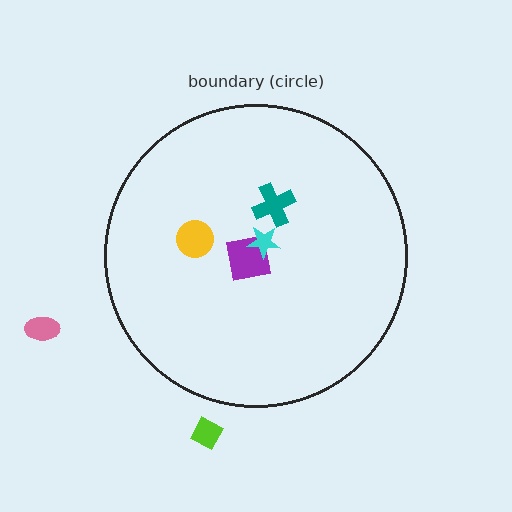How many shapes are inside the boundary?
4 inside, 2 outside.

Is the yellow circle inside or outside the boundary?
Inside.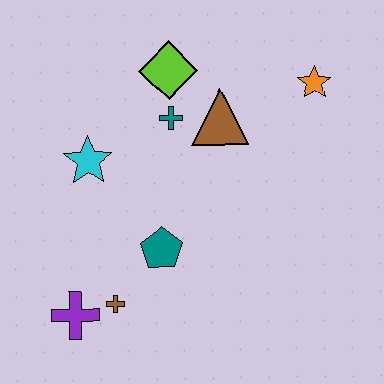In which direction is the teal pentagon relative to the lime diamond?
The teal pentagon is below the lime diamond.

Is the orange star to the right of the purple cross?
Yes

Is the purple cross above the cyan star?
No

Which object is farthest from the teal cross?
The purple cross is farthest from the teal cross.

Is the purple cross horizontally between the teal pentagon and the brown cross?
No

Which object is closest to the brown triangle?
The teal cross is closest to the brown triangle.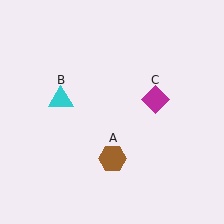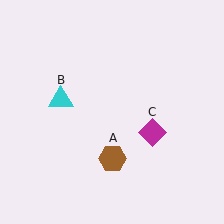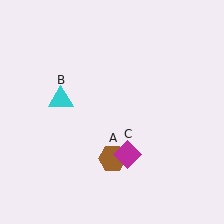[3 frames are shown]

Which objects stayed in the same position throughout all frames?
Brown hexagon (object A) and cyan triangle (object B) remained stationary.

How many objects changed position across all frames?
1 object changed position: magenta diamond (object C).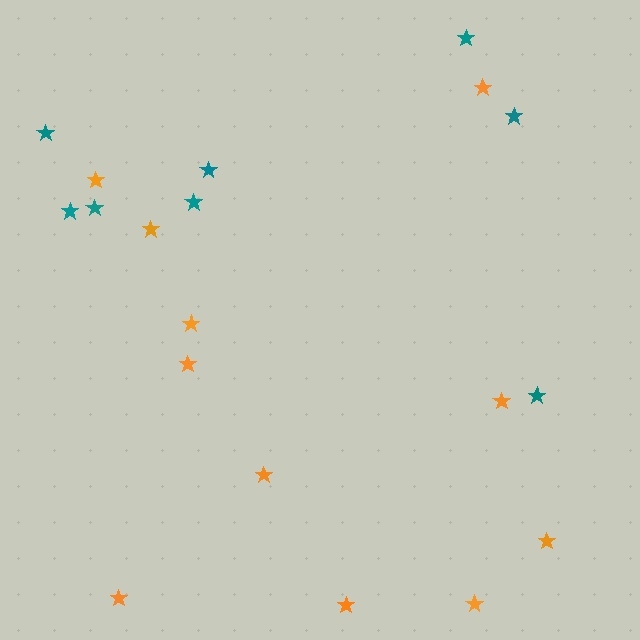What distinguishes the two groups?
There are 2 groups: one group of orange stars (11) and one group of teal stars (8).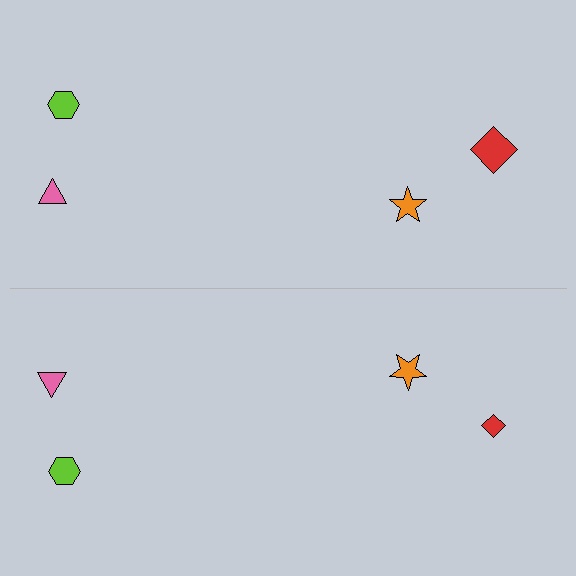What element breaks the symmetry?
The red diamond on the bottom side has a different size than its mirror counterpart.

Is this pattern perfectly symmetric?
No, the pattern is not perfectly symmetric. The red diamond on the bottom side has a different size than its mirror counterpart.